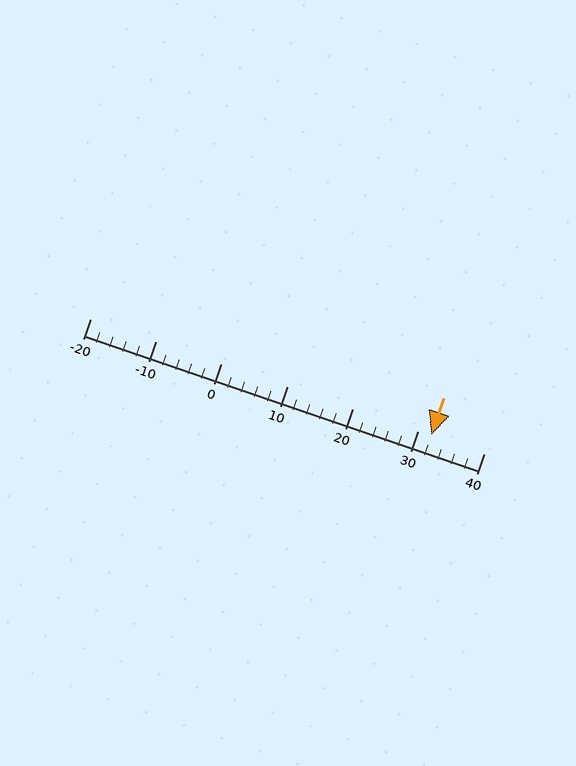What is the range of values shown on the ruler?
The ruler shows values from -20 to 40.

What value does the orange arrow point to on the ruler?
The orange arrow points to approximately 32.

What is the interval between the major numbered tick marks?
The major tick marks are spaced 10 units apart.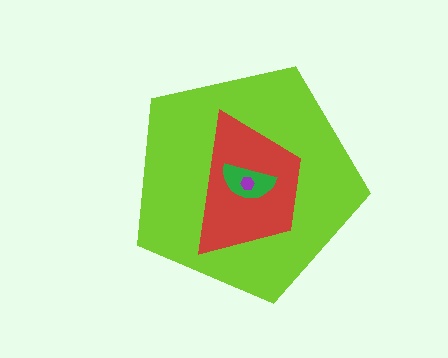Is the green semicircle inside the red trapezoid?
Yes.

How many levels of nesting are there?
4.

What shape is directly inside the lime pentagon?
The red trapezoid.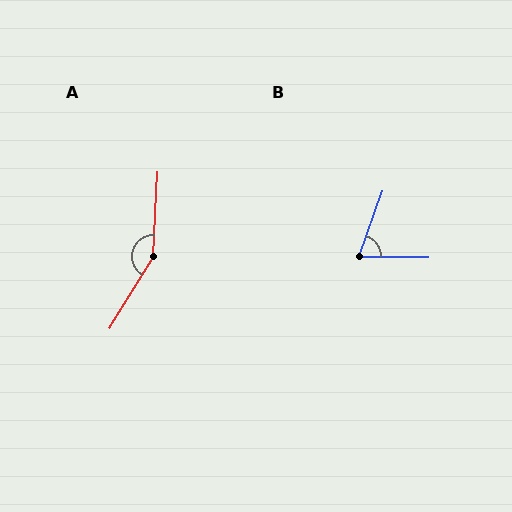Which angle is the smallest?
B, at approximately 70 degrees.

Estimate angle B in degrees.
Approximately 70 degrees.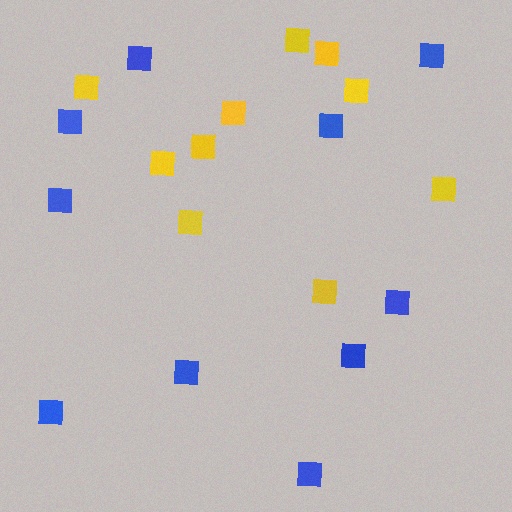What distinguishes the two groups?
There are 2 groups: one group of yellow squares (10) and one group of blue squares (10).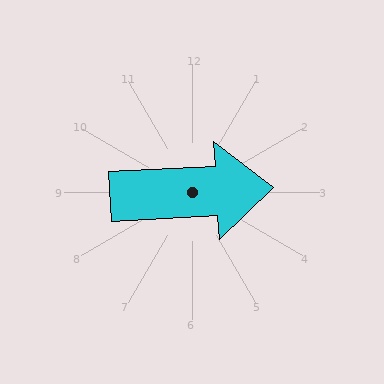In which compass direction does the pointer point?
East.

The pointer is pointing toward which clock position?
Roughly 3 o'clock.